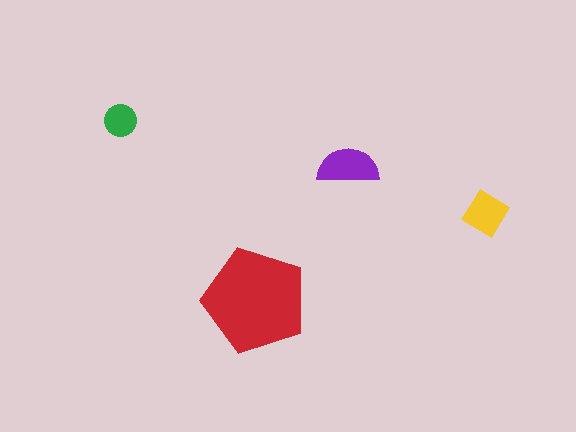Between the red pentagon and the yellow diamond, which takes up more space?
The red pentagon.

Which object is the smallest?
The green circle.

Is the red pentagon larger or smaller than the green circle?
Larger.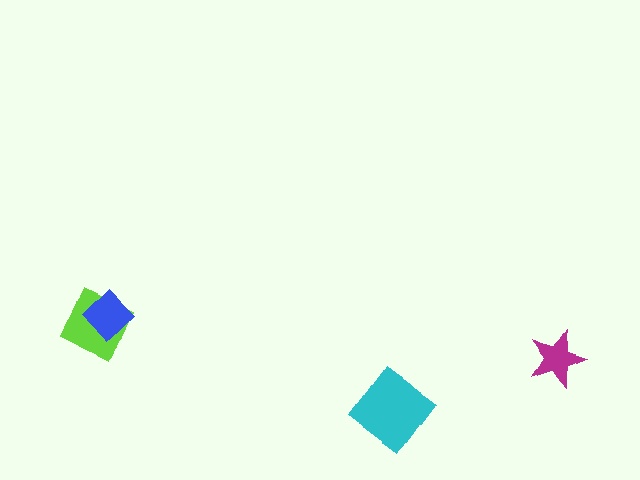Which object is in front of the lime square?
The blue diamond is in front of the lime square.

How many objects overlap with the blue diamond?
1 object overlaps with the blue diamond.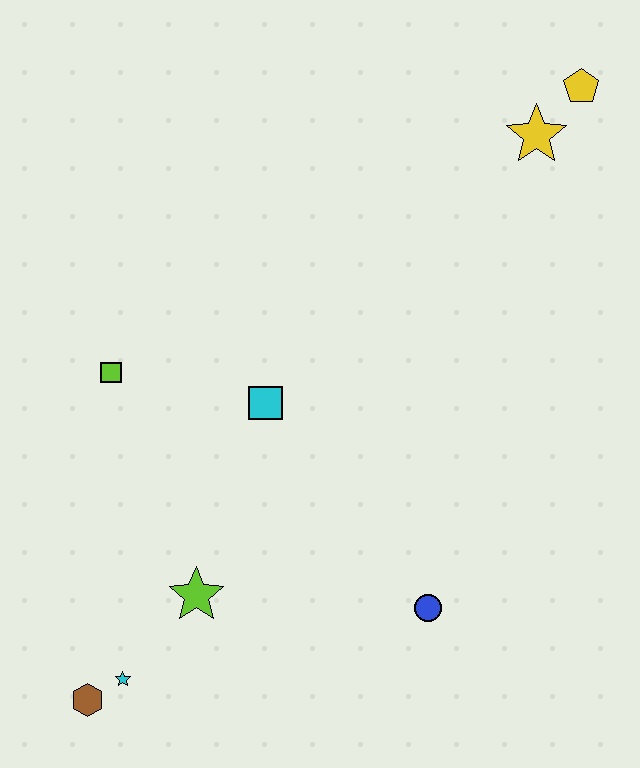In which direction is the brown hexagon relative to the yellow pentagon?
The brown hexagon is below the yellow pentagon.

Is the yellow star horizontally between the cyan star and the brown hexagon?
No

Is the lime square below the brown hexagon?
No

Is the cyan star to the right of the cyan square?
No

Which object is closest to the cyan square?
The lime square is closest to the cyan square.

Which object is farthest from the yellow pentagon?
The brown hexagon is farthest from the yellow pentagon.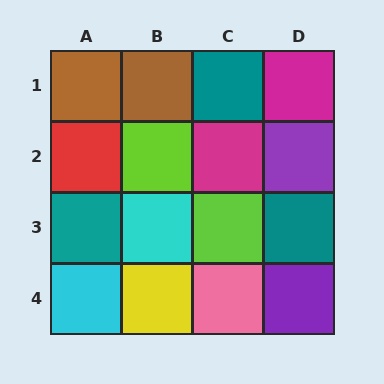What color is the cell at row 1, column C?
Teal.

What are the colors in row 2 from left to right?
Red, lime, magenta, purple.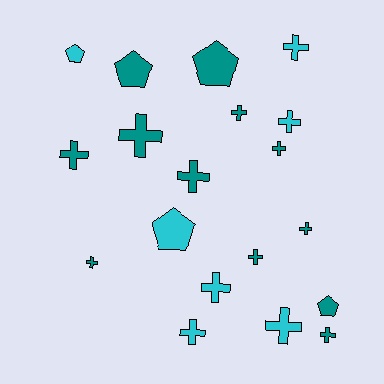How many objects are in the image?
There are 19 objects.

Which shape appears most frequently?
Cross, with 14 objects.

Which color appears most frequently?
Teal, with 12 objects.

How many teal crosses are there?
There are 9 teal crosses.